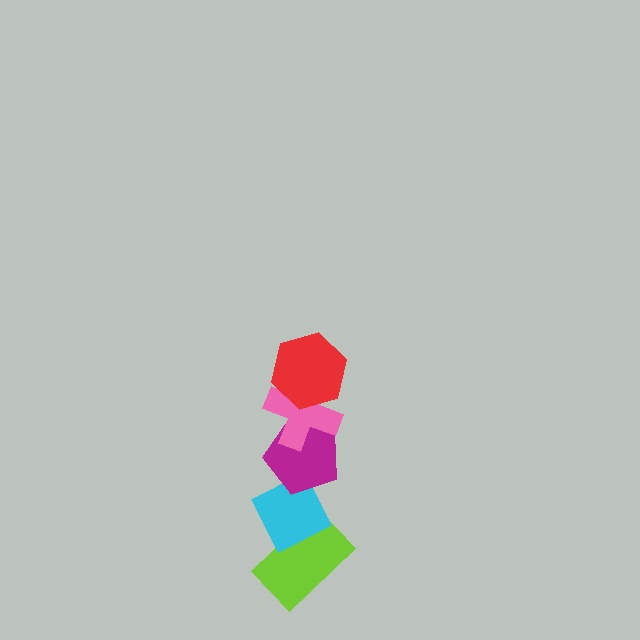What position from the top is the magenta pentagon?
The magenta pentagon is 3rd from the top.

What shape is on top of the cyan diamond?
The magenta pentagon is on top of the cyan diamond.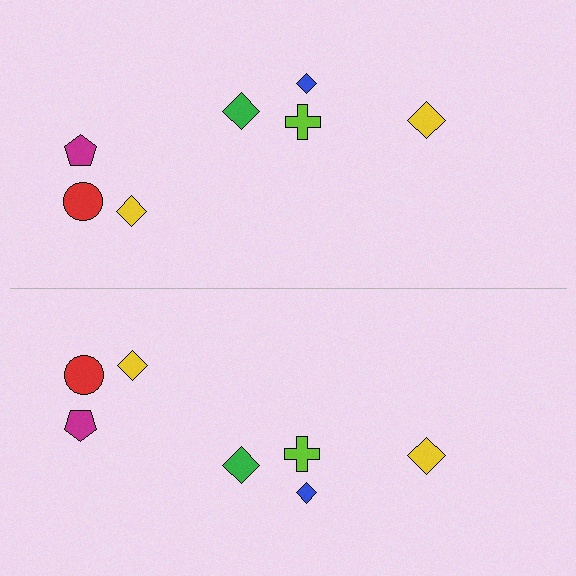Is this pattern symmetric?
Yes, this pattern has bilateral (reflection) symmetry.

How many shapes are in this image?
There are 14 shapes in this image.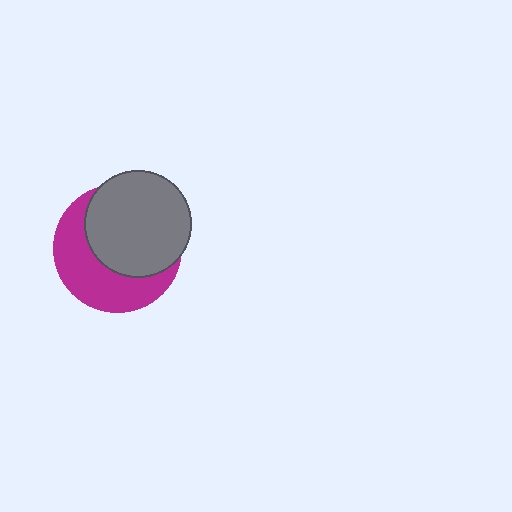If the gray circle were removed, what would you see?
You would see the complete magenta circle.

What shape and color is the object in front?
The object in front is a gray circle.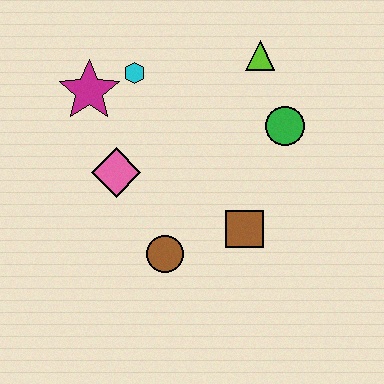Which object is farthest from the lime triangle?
The brown circle is farthest from the lime triangle.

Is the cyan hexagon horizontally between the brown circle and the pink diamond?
Yes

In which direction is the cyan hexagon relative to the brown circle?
The cyan hexagon is above the brown circle.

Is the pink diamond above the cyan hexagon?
No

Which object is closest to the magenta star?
The cyan hexagon is closest to the magenta star.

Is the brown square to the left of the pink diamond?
No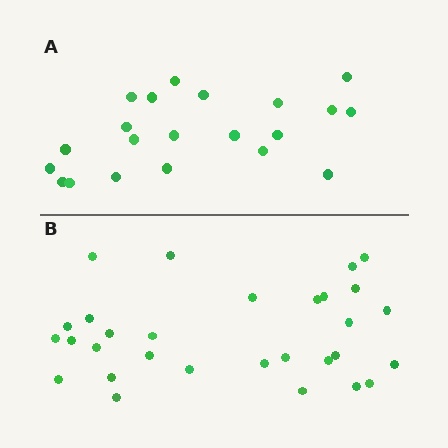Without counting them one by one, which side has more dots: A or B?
Region B (the bottom region) has more dots.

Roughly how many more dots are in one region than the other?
Region B has roughly 8 or so more dots than region A.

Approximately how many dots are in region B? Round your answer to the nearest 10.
About 30 dots.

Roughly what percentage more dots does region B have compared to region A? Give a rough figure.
About 45% more.